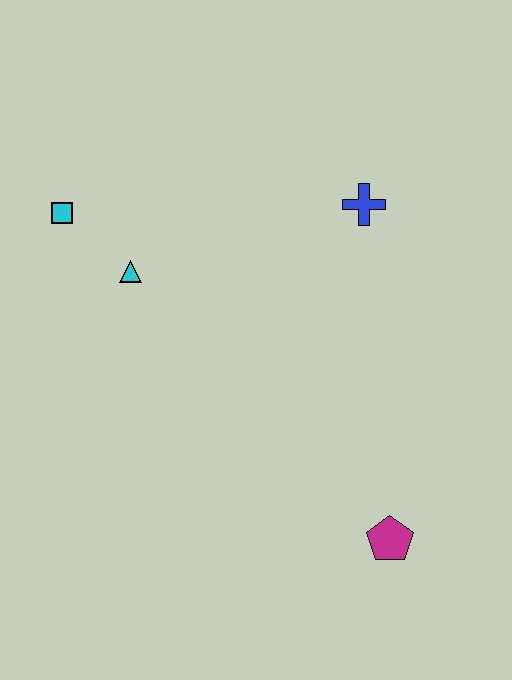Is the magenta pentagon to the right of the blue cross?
Yes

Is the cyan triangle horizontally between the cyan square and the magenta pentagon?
Yes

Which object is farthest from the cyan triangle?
The magenta pentagon is farthest from the cyan triangle.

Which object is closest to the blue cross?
The cyan triangle is closest to the blue cross.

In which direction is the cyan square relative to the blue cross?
The cyan square is to the left of the blue cross.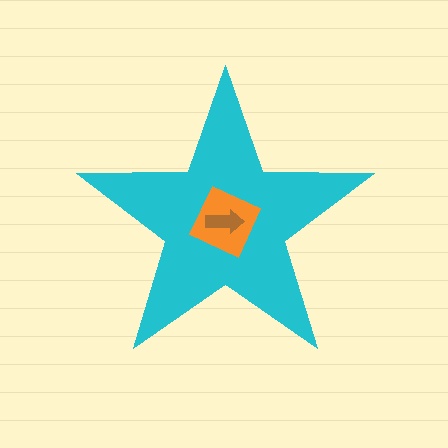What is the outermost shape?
The cyan star.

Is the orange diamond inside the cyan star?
Yes.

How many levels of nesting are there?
3.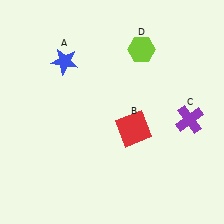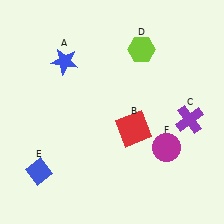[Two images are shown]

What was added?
A blue diamond (E), a magenta circle (F) were added in Image 2.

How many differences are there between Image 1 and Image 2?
There are 2 differences between the two images.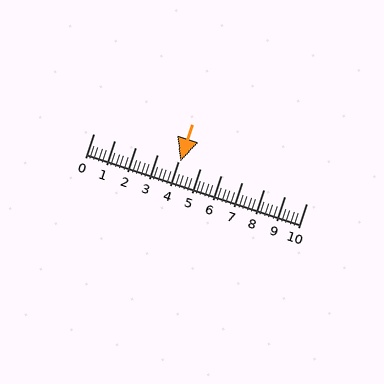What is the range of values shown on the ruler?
The ruler shows values from 0 to 10.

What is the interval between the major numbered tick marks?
The major tick marks are spaced 1 units apart.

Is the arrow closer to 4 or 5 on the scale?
The arrow is closer to 4.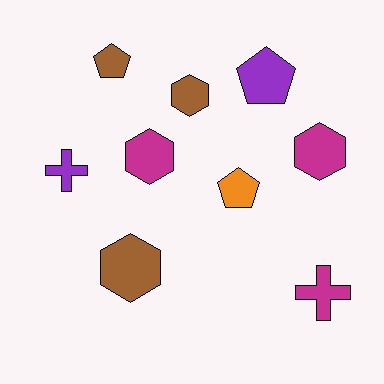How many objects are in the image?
There are 9 objects.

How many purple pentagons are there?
There is 1 purple pentagon.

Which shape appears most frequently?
Hexagon, with 4 objects.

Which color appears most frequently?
Magenta, with 3 objects.